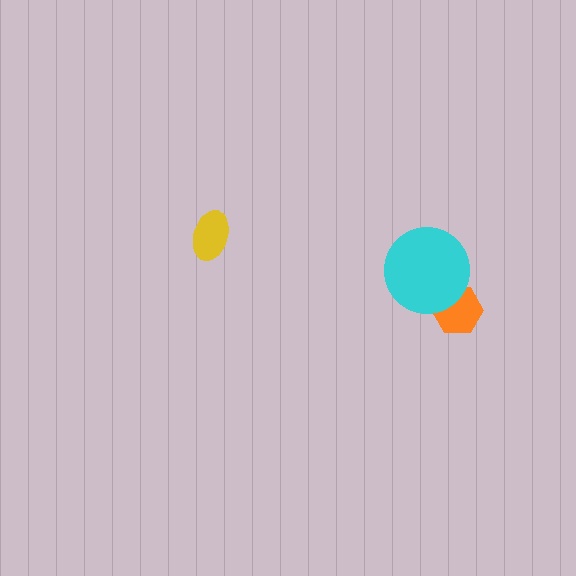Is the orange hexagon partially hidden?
Yes, it is partially covered by another shape.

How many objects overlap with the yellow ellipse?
0 objects overlap with the yellow ellipse.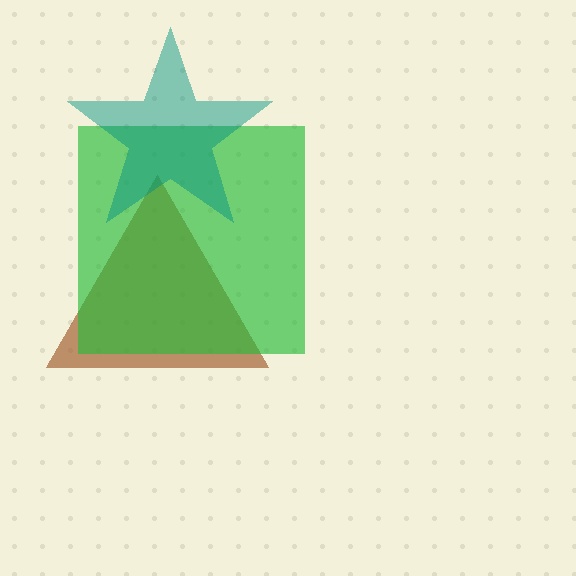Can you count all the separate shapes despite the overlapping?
Yes, there are 3 separate shapes.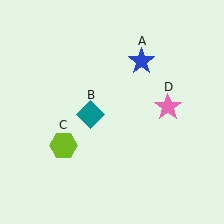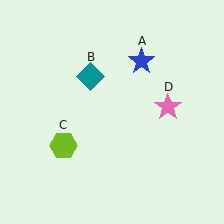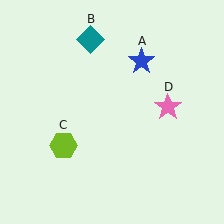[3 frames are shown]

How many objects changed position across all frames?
1 object changed position: teal diamond (object B).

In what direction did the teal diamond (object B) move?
The teal diamond (object B) moved up.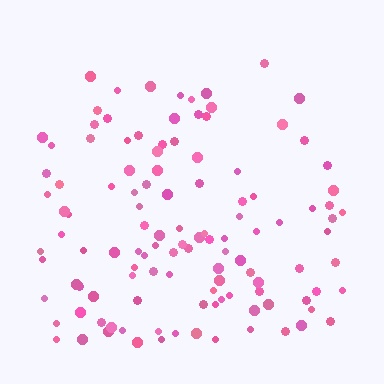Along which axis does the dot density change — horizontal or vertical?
Vertical.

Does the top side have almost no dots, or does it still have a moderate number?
Still a moderate number, just noticeably fewer than the bottom.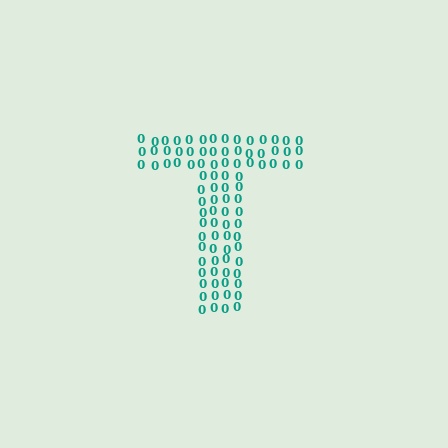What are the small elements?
The small elements are digit 0's.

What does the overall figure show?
The overall figure shows the letter T.